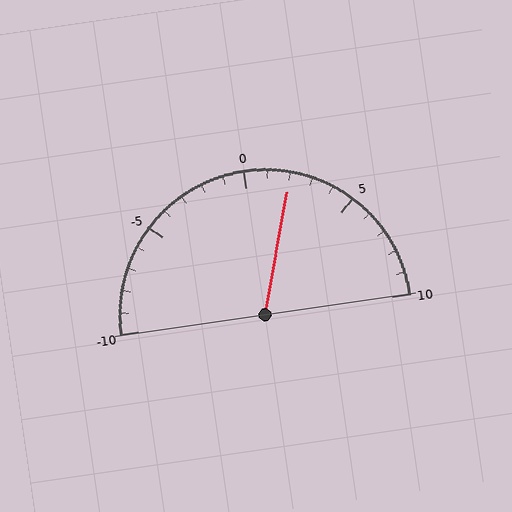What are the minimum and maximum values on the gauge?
The gauge ranges from -10 to 10.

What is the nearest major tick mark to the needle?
The nearest major tick mark is 0.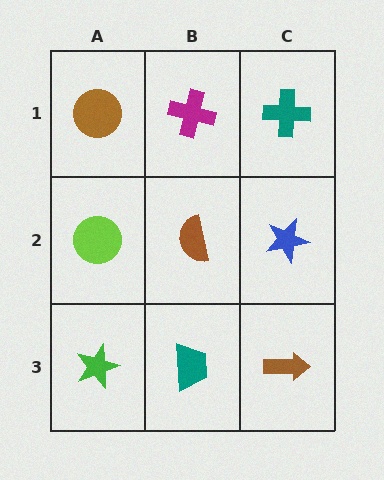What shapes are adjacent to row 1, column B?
A brown semicircle (row 2, column B), a brown circle (row 1, column A), a teal cross (row 1, column C).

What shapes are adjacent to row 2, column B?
A magenta cross (row 1, column B), a teal trapezoid (row 3, column B), a lime circle (row 2, column A), a blue star (row 2, column C).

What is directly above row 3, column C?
A blue star.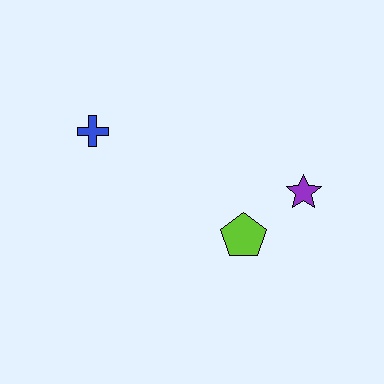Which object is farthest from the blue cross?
The purple star is farthest from the blue cross.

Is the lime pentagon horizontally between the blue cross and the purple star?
Yes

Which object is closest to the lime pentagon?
The purple star is closest to the lime pentagon.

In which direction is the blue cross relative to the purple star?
The blue cross is to the left of the purple star.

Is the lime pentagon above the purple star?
No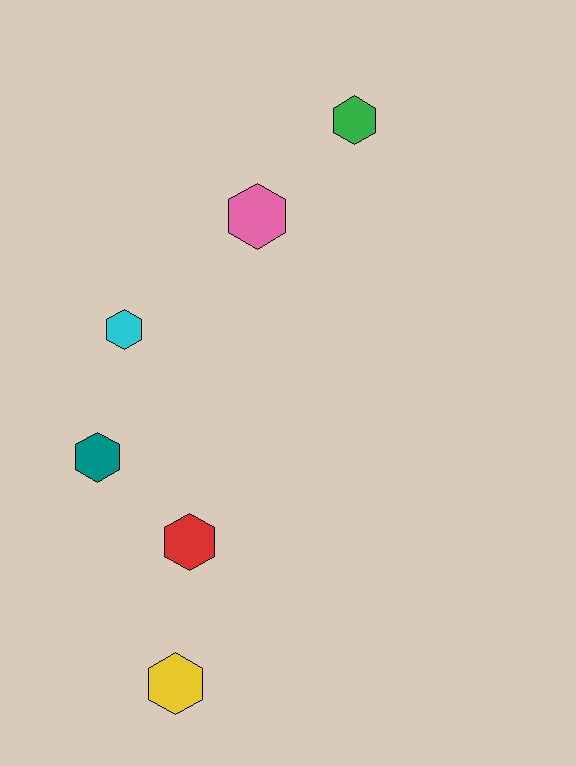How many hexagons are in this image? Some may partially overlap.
There are 6 hexagons.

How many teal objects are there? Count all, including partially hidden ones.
There is 1 teal object.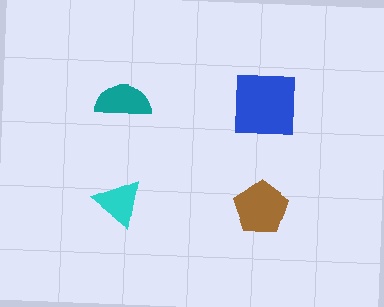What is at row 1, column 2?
A blue square.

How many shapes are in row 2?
2 shapes.